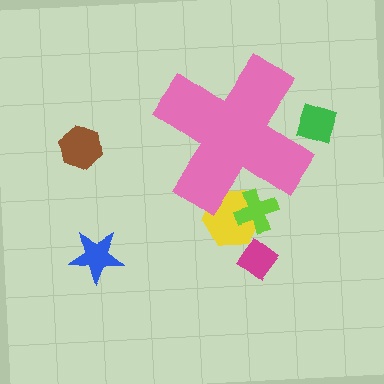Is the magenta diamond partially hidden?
No, the magenta diamond is fully visible.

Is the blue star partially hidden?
No, the blue star is fully visible.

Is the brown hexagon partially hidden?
No, the brown hexagon is fully visible.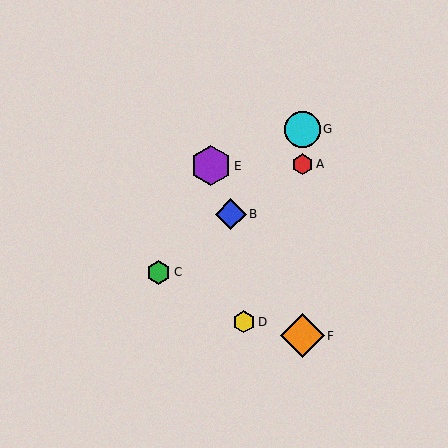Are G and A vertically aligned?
Yes, both are at x≈302.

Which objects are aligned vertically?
Objects A, F, G are aligned vertically.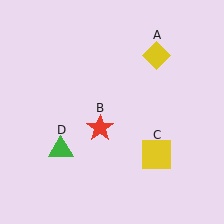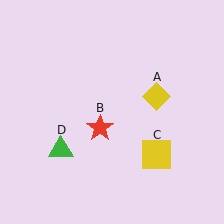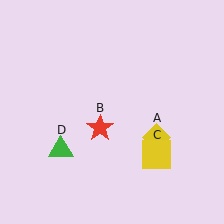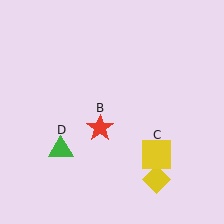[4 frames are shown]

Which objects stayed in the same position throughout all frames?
Red star (object B) and yellow square (object C) and green triangle (object D) remained stationary.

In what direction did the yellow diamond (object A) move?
The yellow diamond (object A) moved down.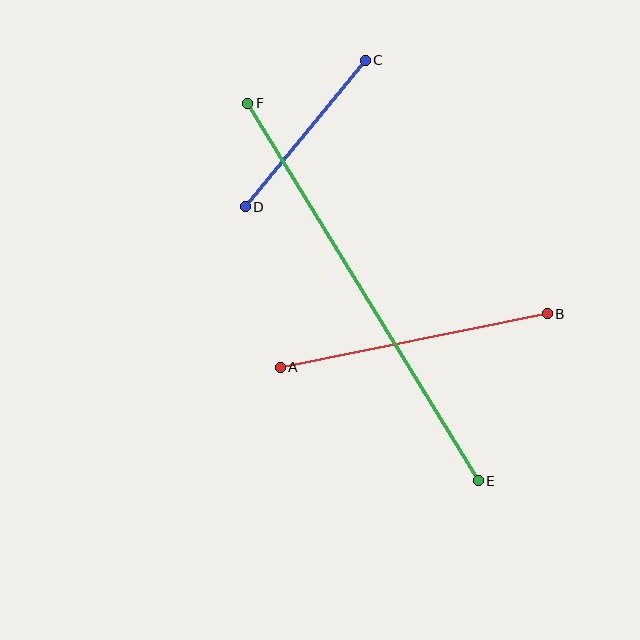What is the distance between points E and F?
The distance is approximately 443 pixels.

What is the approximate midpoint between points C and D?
The midpoint is at approximately (305, 134) pixels.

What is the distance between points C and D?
The distance is approximately 189 pixels.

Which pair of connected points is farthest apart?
Points E and F are farthest apart.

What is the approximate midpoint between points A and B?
The midpoint is at approximately (414, 340) pixels.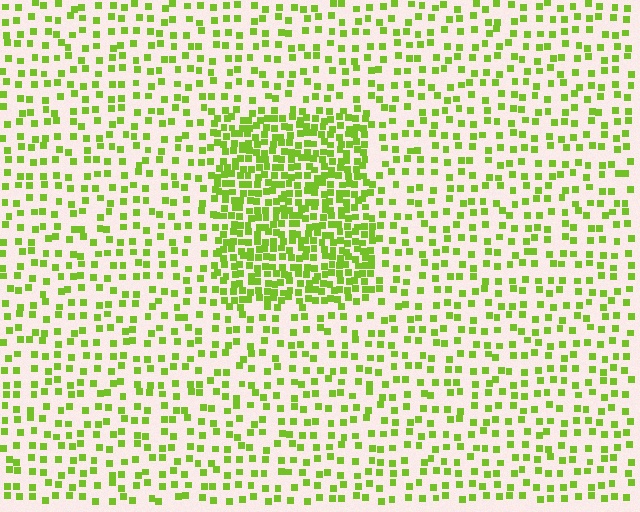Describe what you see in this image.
The image contains small lime elements arranged at two different densities. A rectangle-shaped region is visible where the elements are more densely packed than the surrounding area.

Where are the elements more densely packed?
The elements are more densely packed inside the rectangle boundary.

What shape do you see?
I see a rectangle.